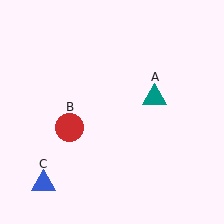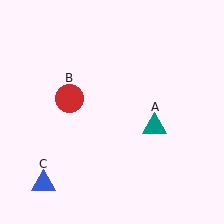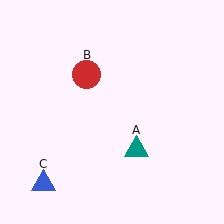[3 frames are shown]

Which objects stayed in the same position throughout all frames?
Blue triangle (object C) remained stationary.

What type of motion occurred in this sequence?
The teal triangle (object A), red circle (object B) rotated clockwise around the center of the scene.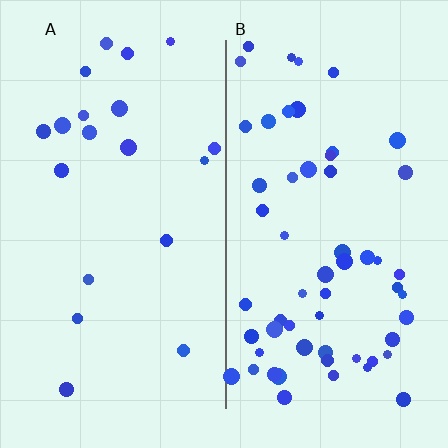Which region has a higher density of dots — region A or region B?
B (the right).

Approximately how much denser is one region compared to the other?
Approximately 2.9× — region B over region A.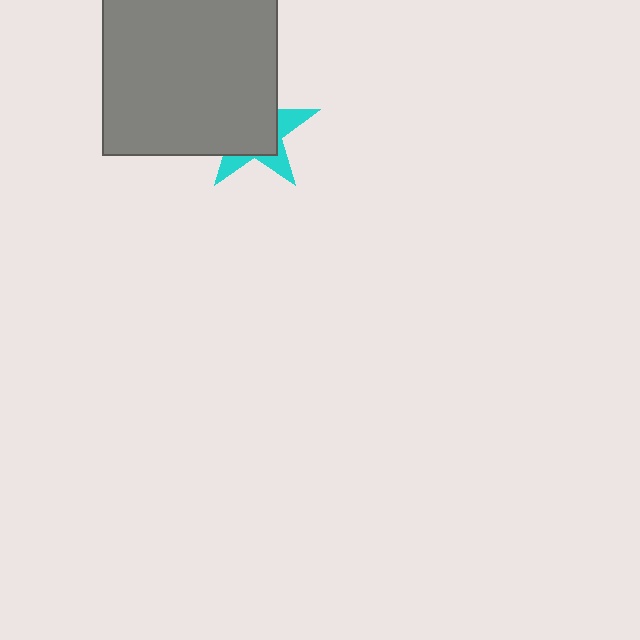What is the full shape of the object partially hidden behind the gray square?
The partially hidden object is a cyan star.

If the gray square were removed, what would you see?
You would see the complete cyan star.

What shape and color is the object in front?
The object in front is a gray square.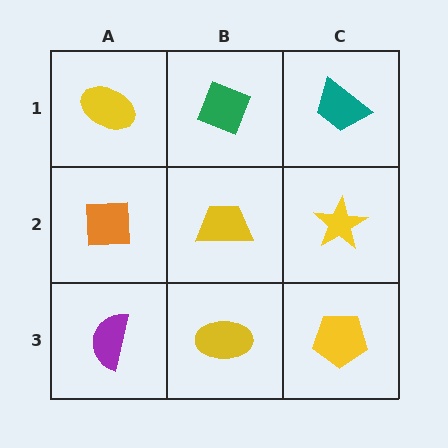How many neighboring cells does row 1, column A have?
2.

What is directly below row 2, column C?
A yellow pentagon.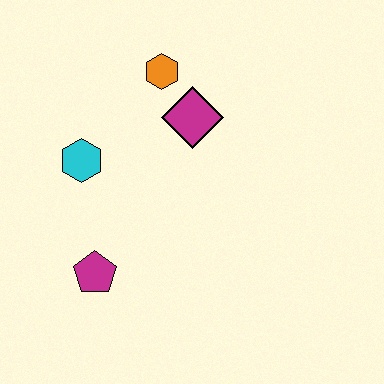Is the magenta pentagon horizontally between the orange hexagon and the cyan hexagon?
Yes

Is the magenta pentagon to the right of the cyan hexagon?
Yes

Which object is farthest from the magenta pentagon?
The orange hexagon is farthest from the magenta pentagon.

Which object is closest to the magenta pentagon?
The cyan hexagon is closest to the magenta pentagon.